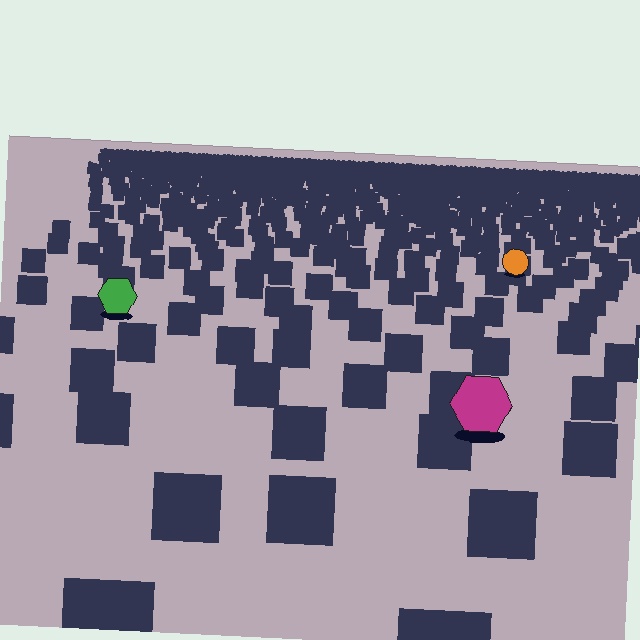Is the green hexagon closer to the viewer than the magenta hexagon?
No. The magenta hexagon is closer — you can tell from the texture gradient: the ground texture is coarser near it.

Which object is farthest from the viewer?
The orange circle is farthest from the viewer. It appears smaller and the ground texture around it is denser.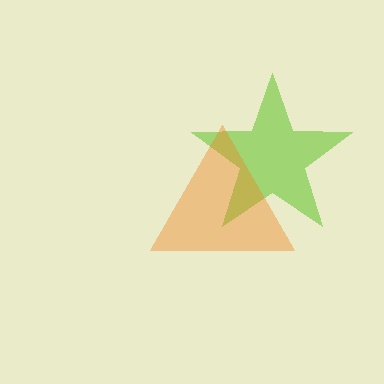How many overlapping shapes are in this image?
There are 2 overlapping shapes in the image.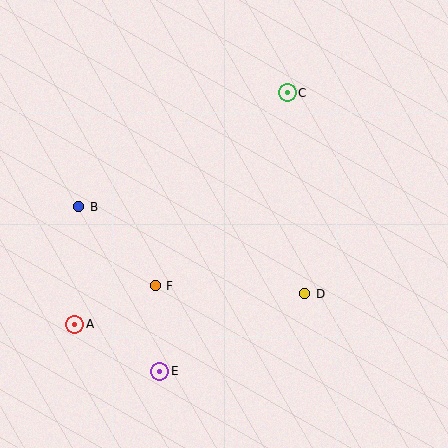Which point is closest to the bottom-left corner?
Point A is closest to the bottom-left corner.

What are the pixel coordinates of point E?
Point E is at (160, 371).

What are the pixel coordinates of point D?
Point D is at (305, 294).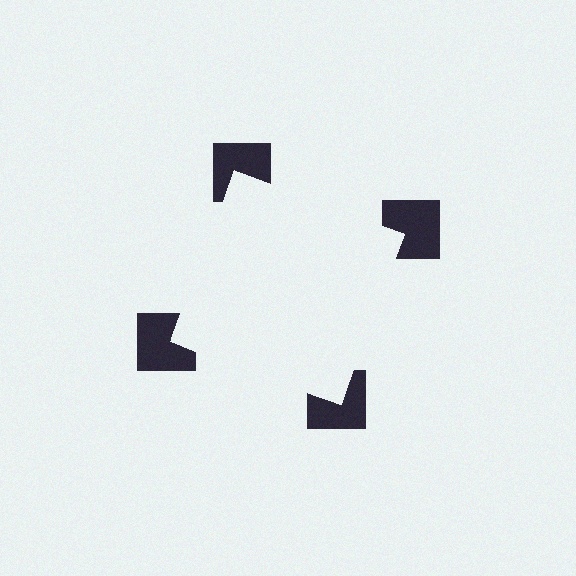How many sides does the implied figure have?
4 sides.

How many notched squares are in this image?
There are 4 — one at each vertex of the illusory square.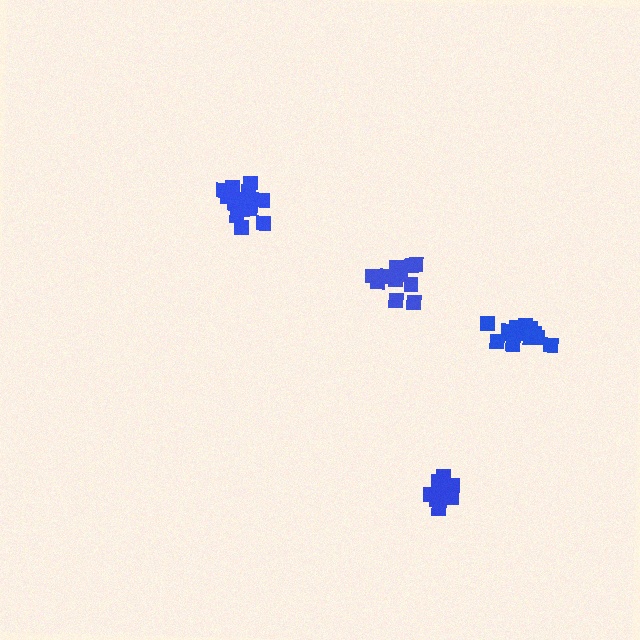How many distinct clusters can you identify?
There are 4 distinct clusters.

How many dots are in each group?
Group 1: 13 dots, Group 2: 15 dots, Group 3: 15 dots, Group 4: 9 dots (52 total).